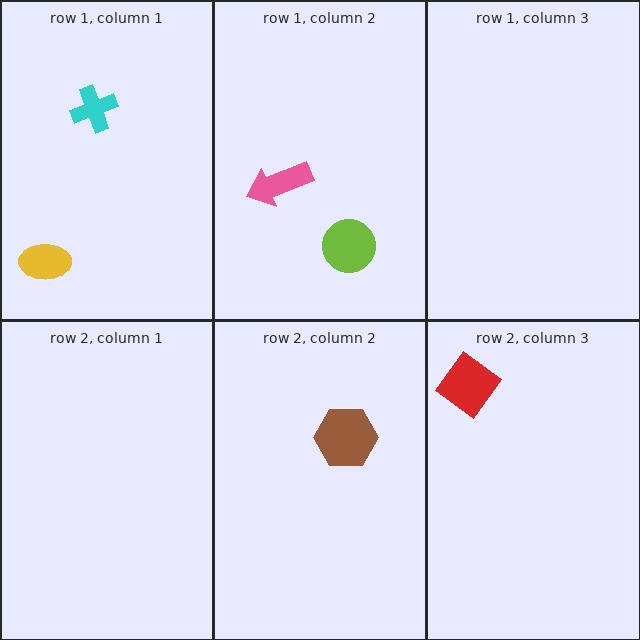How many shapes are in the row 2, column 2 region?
1.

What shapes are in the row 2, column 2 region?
The brown hexagon.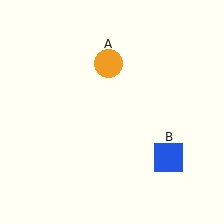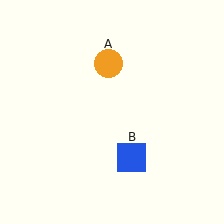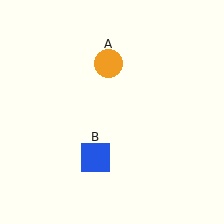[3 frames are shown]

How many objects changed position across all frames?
1 object changed position: blue square (object B).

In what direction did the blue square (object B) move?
The blue square (object B) moved left.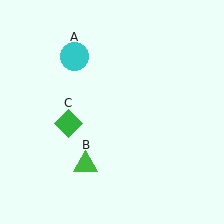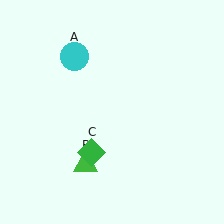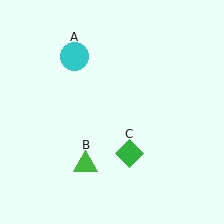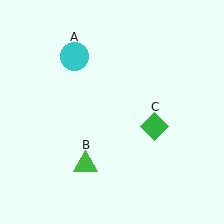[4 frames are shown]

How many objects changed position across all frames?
1 object changed position: green diamond (object C).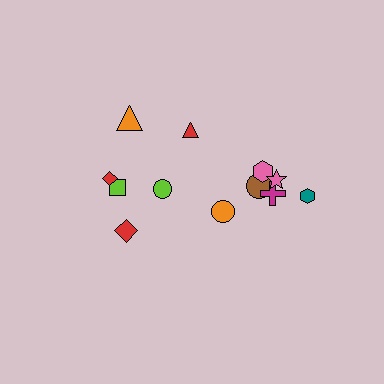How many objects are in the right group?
There are 7 objects.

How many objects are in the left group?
There are 5 objects.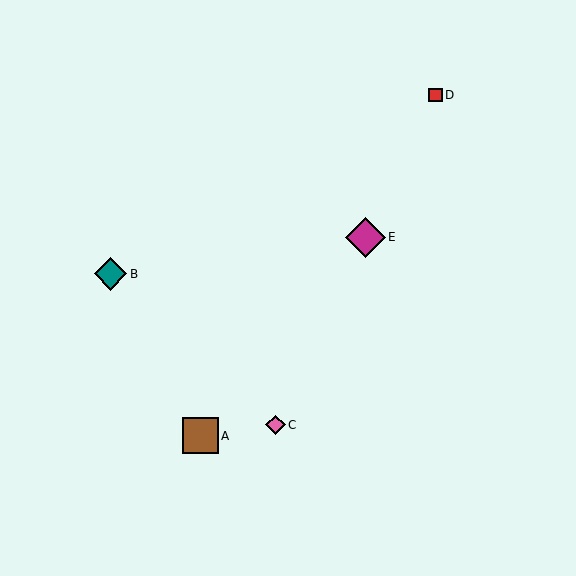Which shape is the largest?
The magenta diamond (labeled E) is the largest.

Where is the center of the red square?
The center of the red square is at (435, 95).